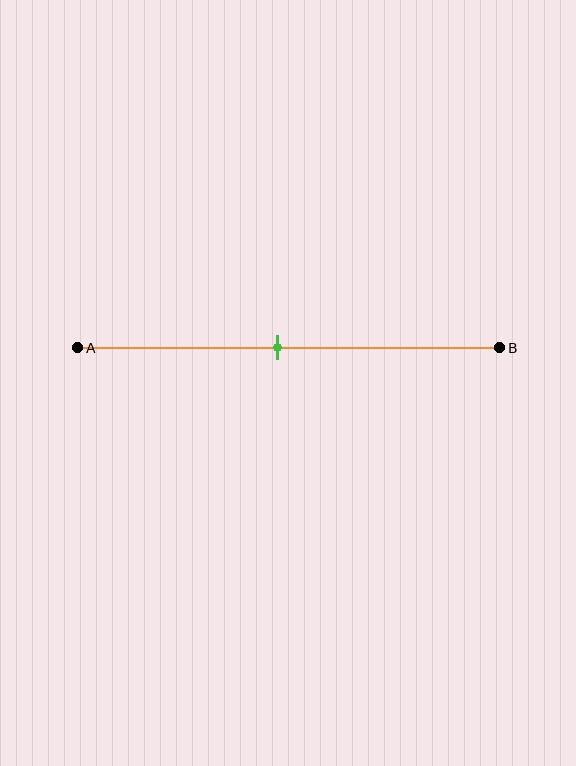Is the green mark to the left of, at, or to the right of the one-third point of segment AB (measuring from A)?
The green mark is to the right of the one-third point of segment AB.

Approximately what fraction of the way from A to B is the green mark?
The green mark is approximately 50% of the way from A to B.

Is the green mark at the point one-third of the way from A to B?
No, the mark is at about 50% from A, not at the 33% one-third point.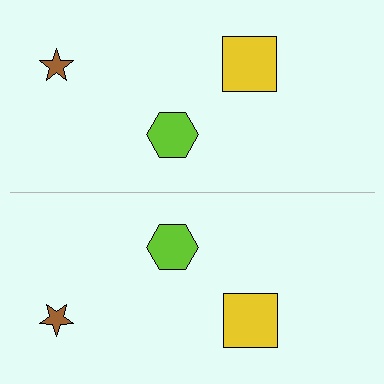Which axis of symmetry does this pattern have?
The pattern has a horizontal axis of symmetry running through the center of the image.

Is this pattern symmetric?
Yes, this pattern has bilateral (reflection) symmetry.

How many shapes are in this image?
There are 6 shapes in this image.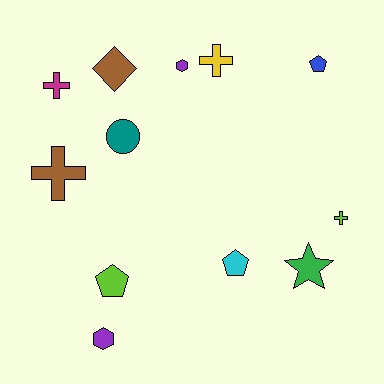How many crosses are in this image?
There are 4 crosses.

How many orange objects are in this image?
There are no orange objects.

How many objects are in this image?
There are 12 objects.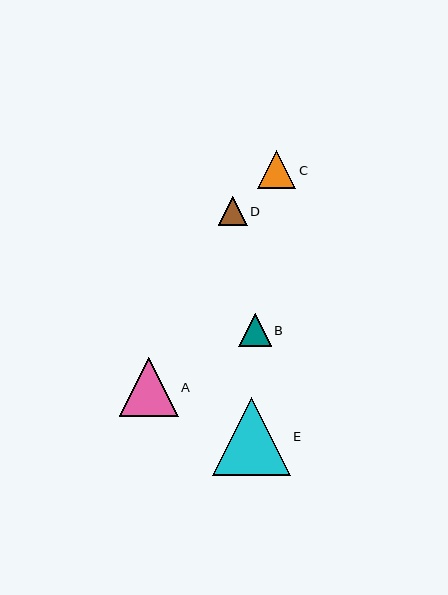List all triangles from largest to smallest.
From largest to smallest: E, A, C, B, D.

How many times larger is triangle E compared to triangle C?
Triangle E is approximately 2.1 times the size of triangle C.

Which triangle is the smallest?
Triangle D is the smallest with a size of approximately 29 pixels.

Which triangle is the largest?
Triangle E is the largest with a size of approximately 78 pixels.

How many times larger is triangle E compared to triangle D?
Triangle E is approximately 2.7 times the size of triangle D.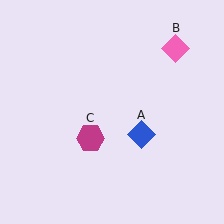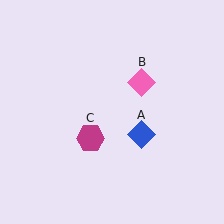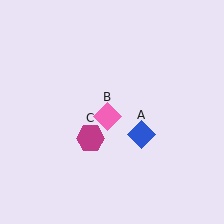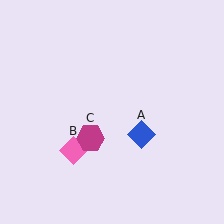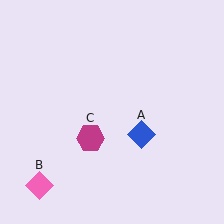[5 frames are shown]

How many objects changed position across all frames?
1 object changed position: pink diamond (object B).